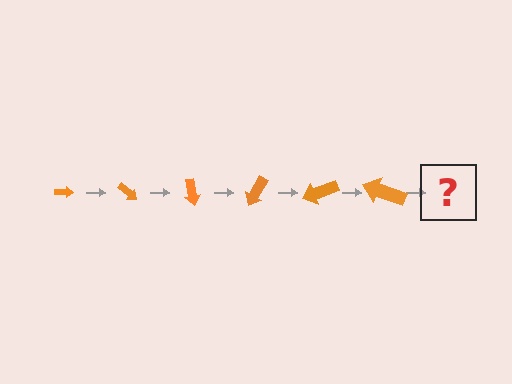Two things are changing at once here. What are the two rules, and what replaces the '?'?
The two rules are that the arrow grows larger each step and it rotates 40 degrees each step. The '?' should be an arrow, larger than the previous one and rotated 240 degrees from the start.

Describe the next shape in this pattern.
It should be an arrow, larger than the previous one and rotated 240 degrees from the start.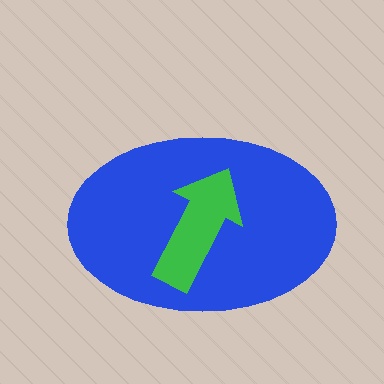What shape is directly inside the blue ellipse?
The green arrow.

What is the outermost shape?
The blue ellipse.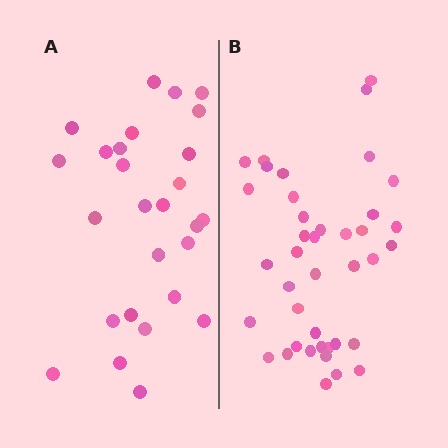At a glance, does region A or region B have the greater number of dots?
Region B (the right region) has more dots.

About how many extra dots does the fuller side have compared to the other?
Region B has approximately 15 more dots than region A.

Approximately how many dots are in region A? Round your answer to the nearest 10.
About 30 dots. (The exact count is 27, which rounds to 30.)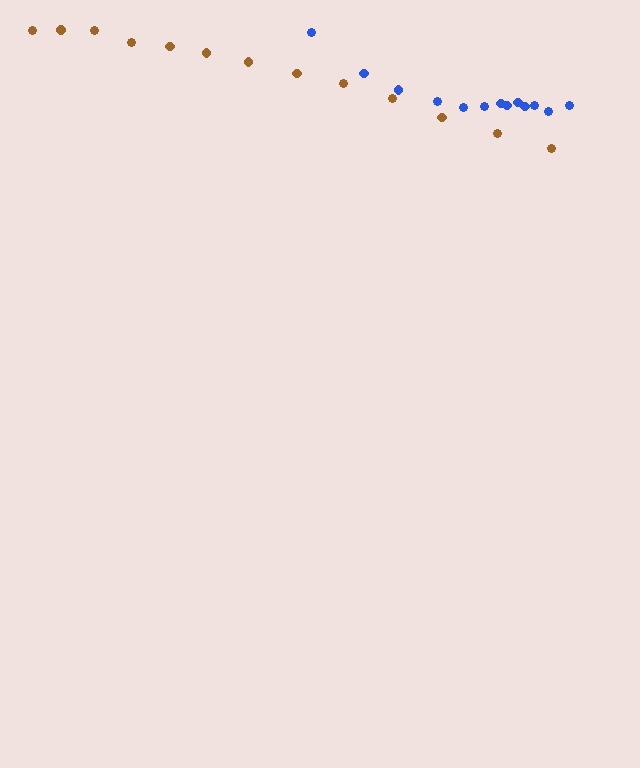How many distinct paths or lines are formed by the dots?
There are 2 distinct paths.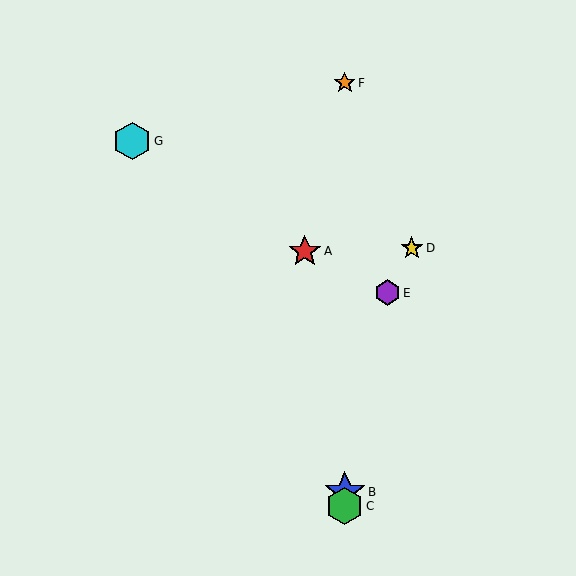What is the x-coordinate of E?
Object E is at x≈387.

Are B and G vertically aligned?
No, B is at x≈345 and G is at x≈132.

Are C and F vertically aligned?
Yes, both are at x≈345.